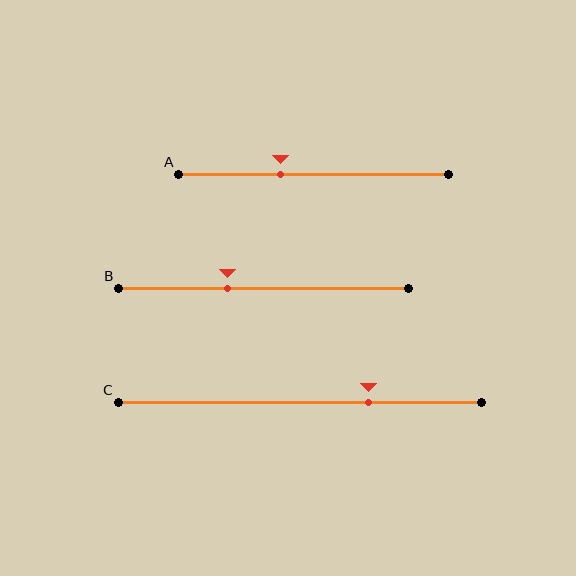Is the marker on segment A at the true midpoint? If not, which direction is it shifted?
No, the marker on segment A is shifted to the left by about 12% of the segment length.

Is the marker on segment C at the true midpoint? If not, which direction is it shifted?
No, the marker on segment C is shifted to the right by about 19% of the segment length.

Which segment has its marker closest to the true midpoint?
Segment A has its marker closest to the true midpoint.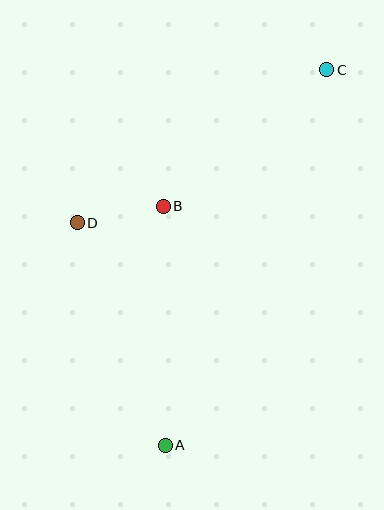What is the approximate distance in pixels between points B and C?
The distance between B and C is approximately 213 pixels.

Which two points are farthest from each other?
Points A and C are farthest from each other.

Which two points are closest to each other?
Points B and D are closest to each other.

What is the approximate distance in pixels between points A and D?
The distance between A and D is approximately 239 pixels.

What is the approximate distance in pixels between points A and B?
The distance between A and B is approximately 239 pixels.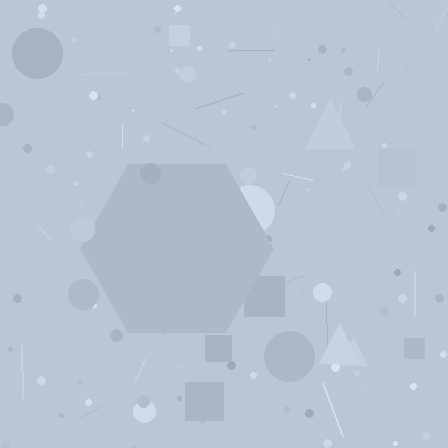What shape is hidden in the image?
A hexagon is hidden in the image.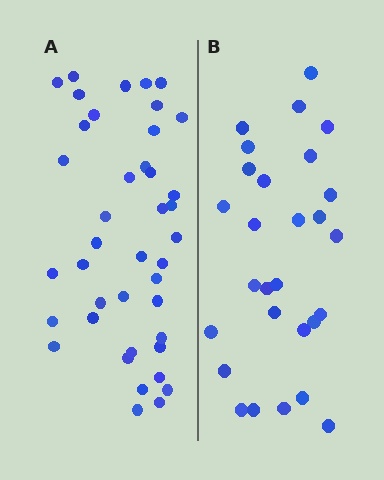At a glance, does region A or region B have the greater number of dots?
Region A (the left region) has more dots.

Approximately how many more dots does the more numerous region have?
Region A has approximately 15 more dots than region B.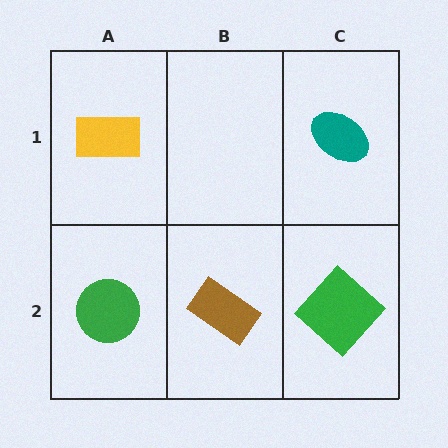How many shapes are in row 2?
3 shapes.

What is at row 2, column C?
A green diamond.